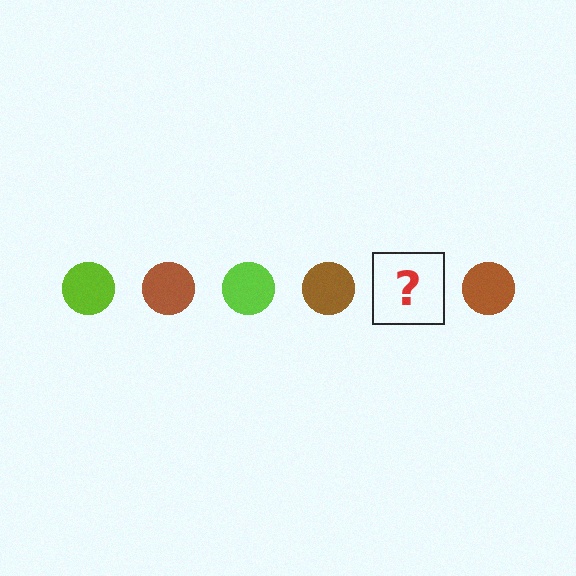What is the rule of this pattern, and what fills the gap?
The rule is that the pattern cycles through lime, brown circles. The gap should be filled with a lime circle.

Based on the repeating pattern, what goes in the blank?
The blank should be a lime circle.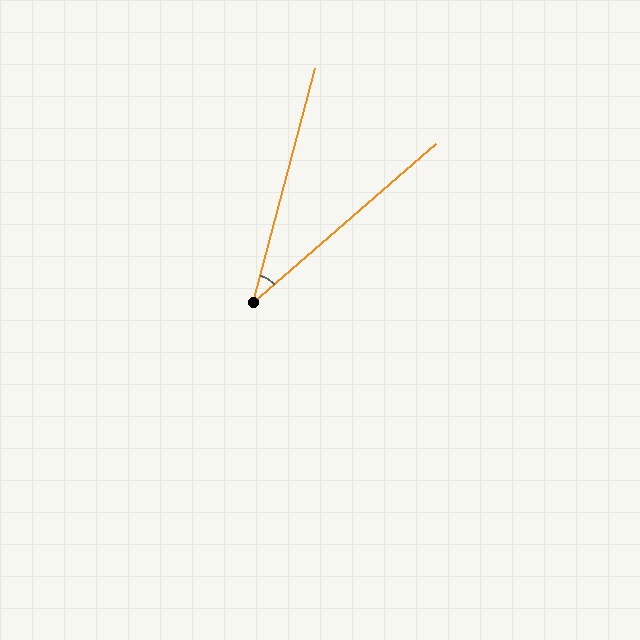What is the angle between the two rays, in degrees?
Approximately 34 degrees.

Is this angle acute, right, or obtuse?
It is acute.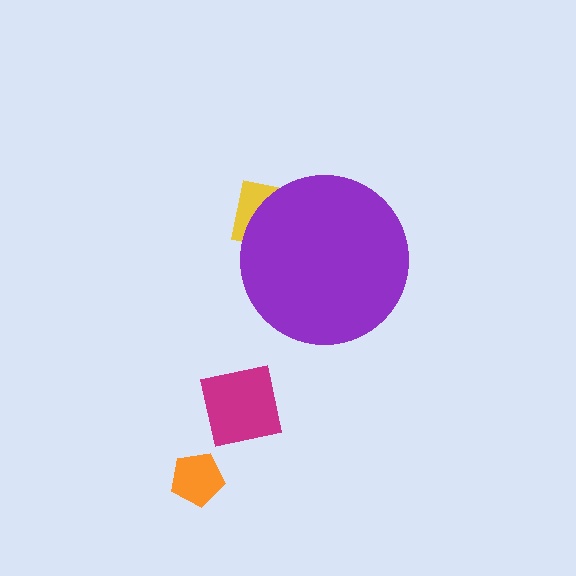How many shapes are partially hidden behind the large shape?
1 shape is partially hidden.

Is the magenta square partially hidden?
No, the magenta square is fully visible.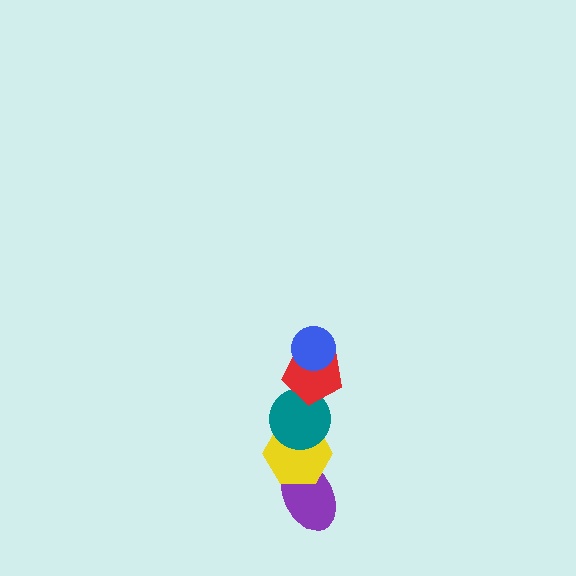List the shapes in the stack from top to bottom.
From top to bottom: the blue circle, the red pentagon, the teal circle, the yellow hexagon, the purple ellipse.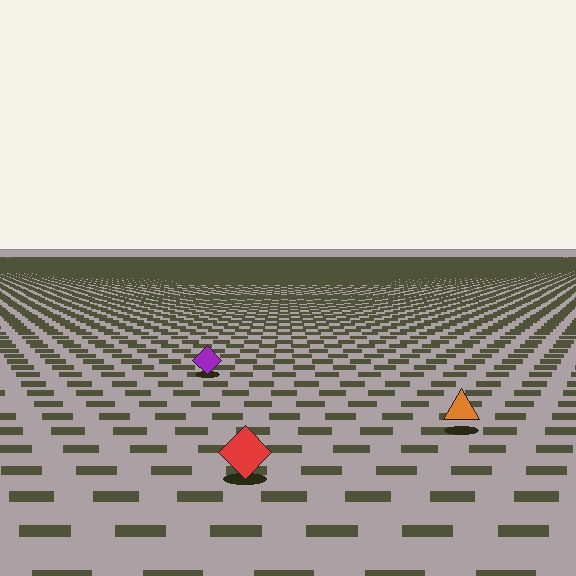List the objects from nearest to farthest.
From nearest to farthest: the red diamond, the orange triangle, the purple diamond.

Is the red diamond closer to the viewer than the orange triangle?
Yes. The red diamond is closer — you can tell from the texture gradient: the ground texture is coarser near it.